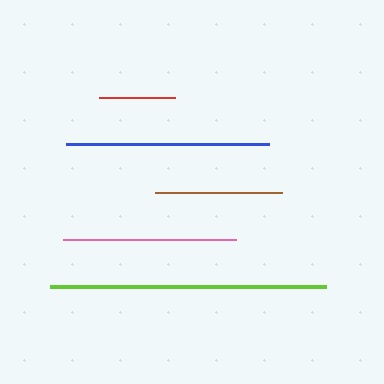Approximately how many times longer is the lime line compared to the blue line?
The lime line is approximately 1.4 times the length of the blue line.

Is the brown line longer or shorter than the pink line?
The pink line is longer than the brown line.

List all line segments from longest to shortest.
From longest to shortest: lime, blue, pink, brown, red.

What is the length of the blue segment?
The blue segment is approximately 203 pixels long.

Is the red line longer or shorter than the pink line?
The pink line is longer than the red line.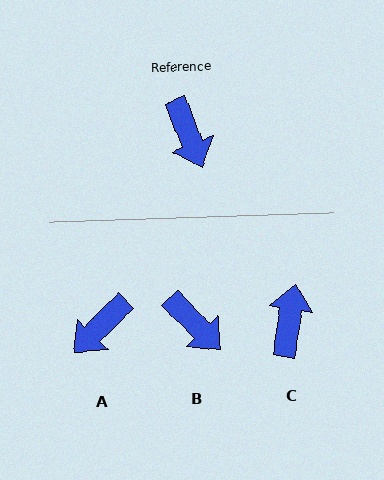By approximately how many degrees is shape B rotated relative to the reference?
Approximately 23 degrees counter-clockwise.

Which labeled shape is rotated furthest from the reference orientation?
C, about 149 degrees away.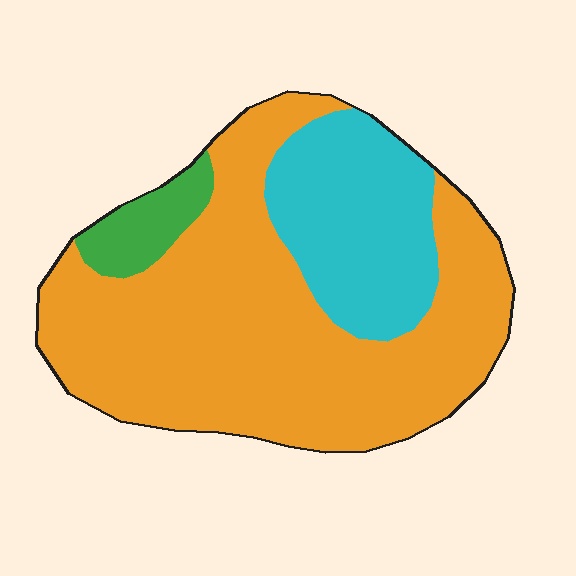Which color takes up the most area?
Orange, at roughly 70%.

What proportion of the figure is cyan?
Cyan covers about 25% of the figure.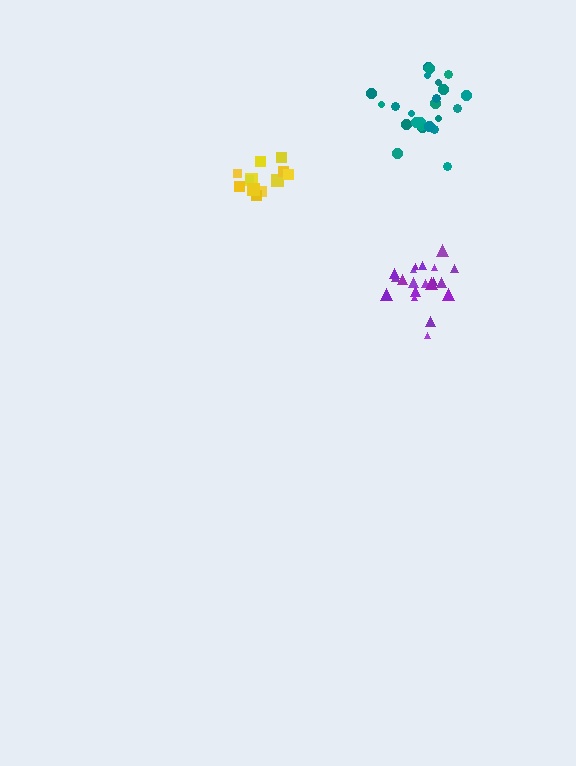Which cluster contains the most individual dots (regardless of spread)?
Teal (24).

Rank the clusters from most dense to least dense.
teal, purple, yellow.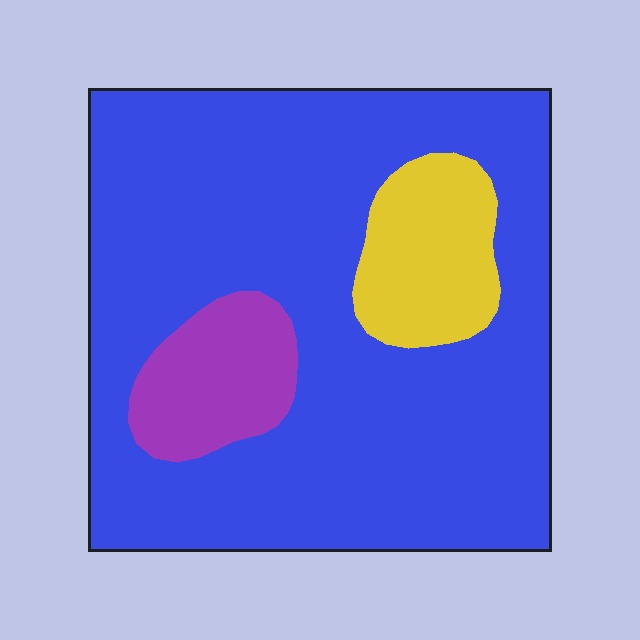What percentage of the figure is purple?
Purple takes up about one tenth (1/10) of the figure.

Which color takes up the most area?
Blue, at roughly 80%.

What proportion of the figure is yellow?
Yellow covers roughly 10% of the figure.